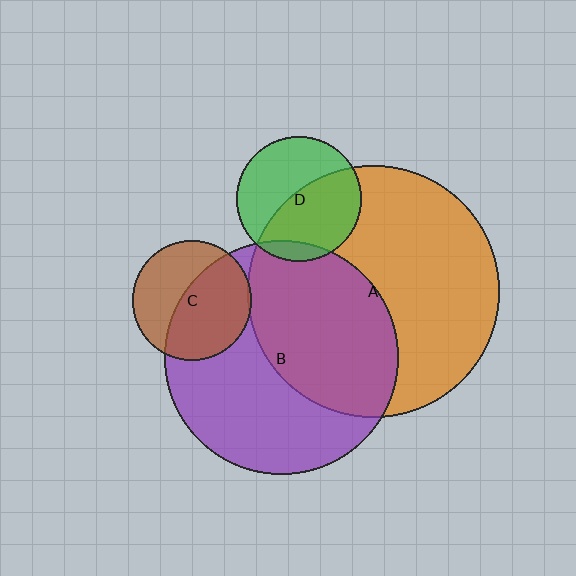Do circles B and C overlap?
Yes.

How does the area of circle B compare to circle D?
Approximately 3.5 times.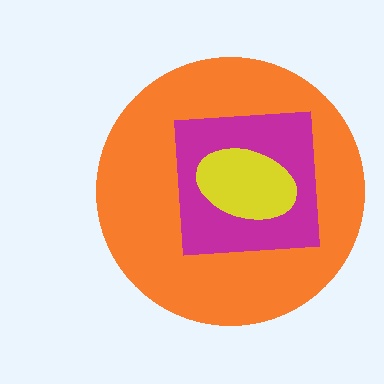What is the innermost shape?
The yellow ellipse.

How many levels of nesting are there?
3.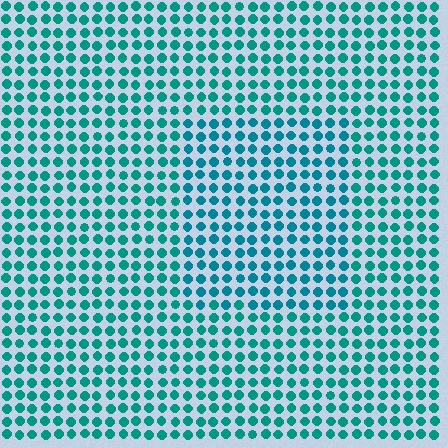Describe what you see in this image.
The image is filled with small teal elements in a uniform arrangement. A rectangle-shaped region is visible where the elements are tinted to a slightly different hue, forming a subtle color boundary.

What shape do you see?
I see a rectangle.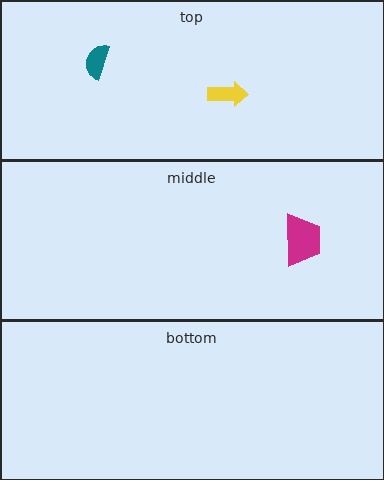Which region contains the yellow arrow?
The top region.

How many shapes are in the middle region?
1.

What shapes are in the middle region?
The magenta trapezoid.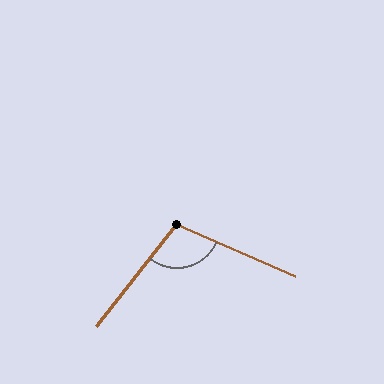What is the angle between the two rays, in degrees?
Approximately 105 degrees.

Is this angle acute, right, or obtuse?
It is obtuse.